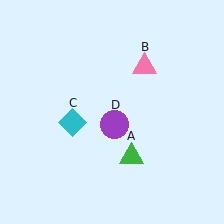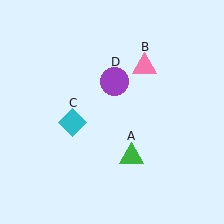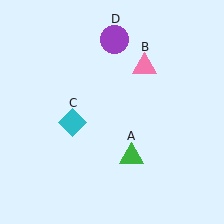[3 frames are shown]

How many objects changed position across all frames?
1 object changed position: purple circle (object D).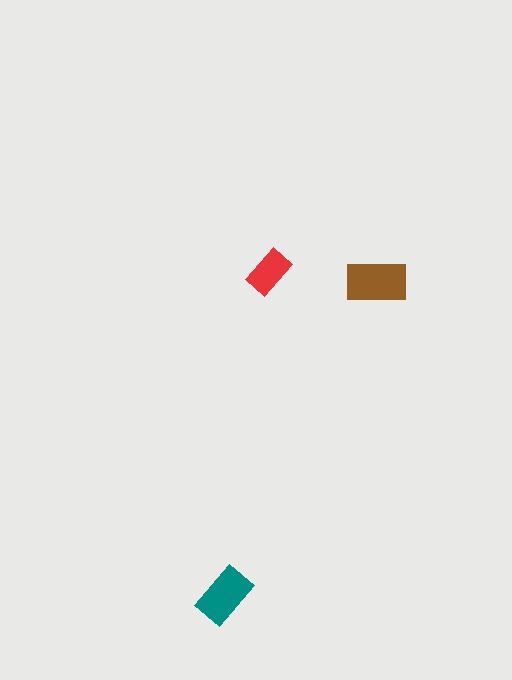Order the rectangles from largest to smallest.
the brown one, the teal one, the red one.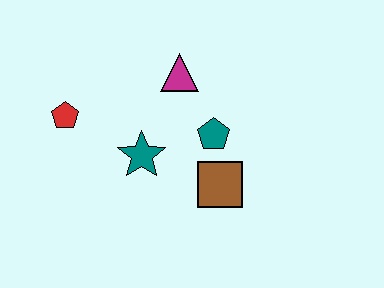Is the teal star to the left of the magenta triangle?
Yes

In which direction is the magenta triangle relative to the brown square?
The magenta triangle is above the brown square.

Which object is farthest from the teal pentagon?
The red pentagon is farthest from the teal pentagon.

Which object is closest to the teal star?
The teal pentagon is closest to the teal star.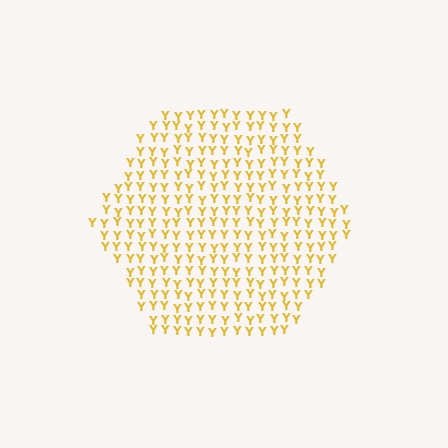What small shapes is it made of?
It is made of small letter Y's.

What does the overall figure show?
The overall figure shows a hexagon.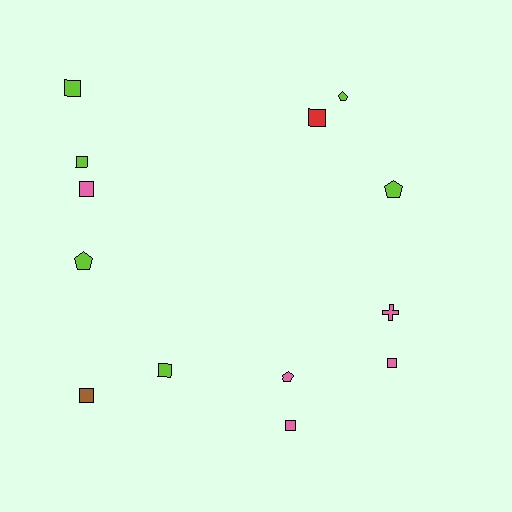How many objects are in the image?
There are 13 objects.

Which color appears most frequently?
Lime, with 6 objects.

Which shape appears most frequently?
Square, with 8 objects.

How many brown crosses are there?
There are no brown crosses.